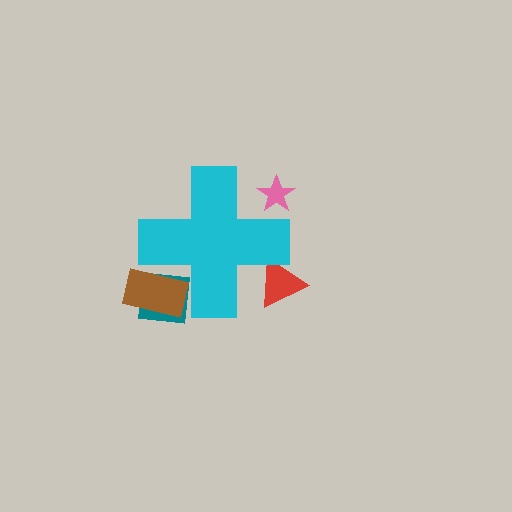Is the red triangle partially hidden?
Yes, the red triangle is partially hidden behind the cyan cross.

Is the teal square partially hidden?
Yes, the teal square is partially hidden behind the cyan cross.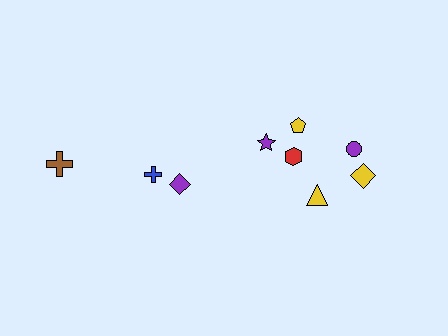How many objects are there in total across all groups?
There are 9 objects.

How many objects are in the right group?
There are 6 objects.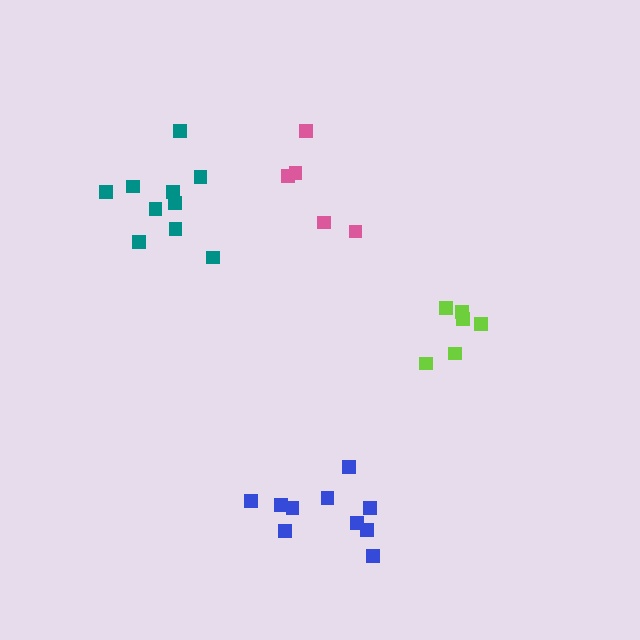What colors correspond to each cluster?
The clusters are colored: pink, teal, blue, lime.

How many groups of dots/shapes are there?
There are 4 groups.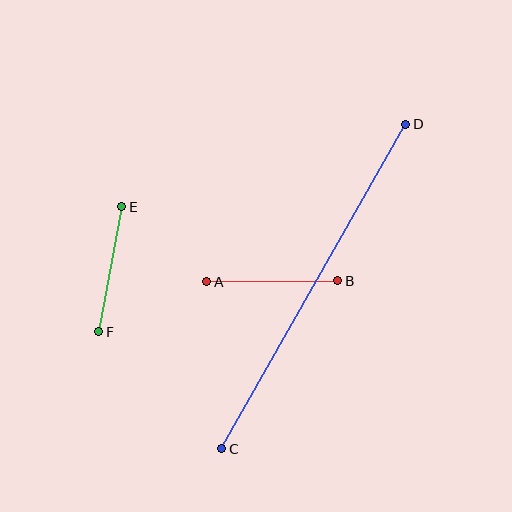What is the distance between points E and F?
The distance is approximately 127 pixels.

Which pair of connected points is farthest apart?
Points C and D are farthest apart.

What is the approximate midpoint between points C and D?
The midpoint is at approximately (314, 286) pixels.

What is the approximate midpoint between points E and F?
The midpoint is at approximately (110, 269) pixels.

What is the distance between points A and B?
The distance is approximately 131 pixels.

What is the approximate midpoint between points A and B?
The midpoint is at approximately (272, 281) pixels.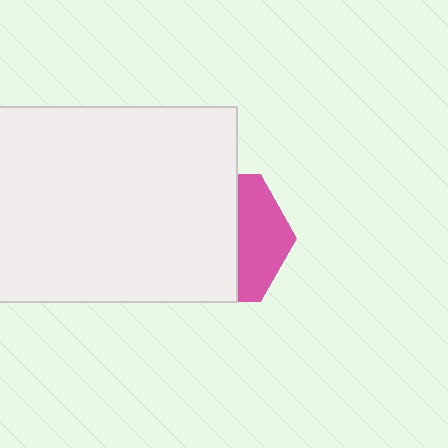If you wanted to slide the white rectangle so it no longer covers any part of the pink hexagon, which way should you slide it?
Slide it left — that is the most direct way to separate the two shapes.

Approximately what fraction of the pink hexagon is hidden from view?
Roughly 62% of the pink hexagon is hidden behind the white rectangle.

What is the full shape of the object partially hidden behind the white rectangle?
The partially hidden object is a pink hexagon.